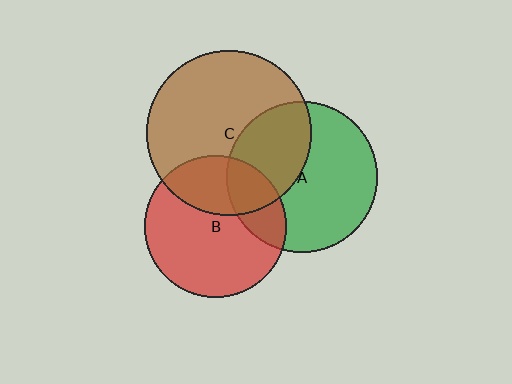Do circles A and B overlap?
Yes.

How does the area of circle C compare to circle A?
Approximately 1.2 times.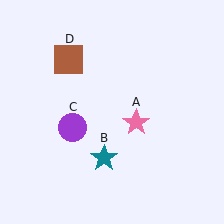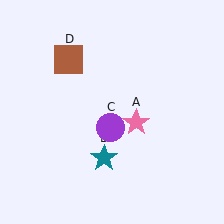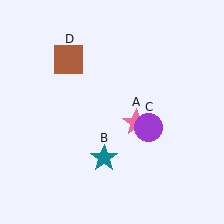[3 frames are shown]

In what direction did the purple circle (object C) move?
The purple circle (object C) moved right.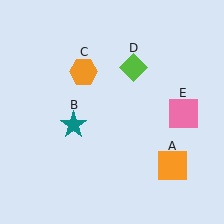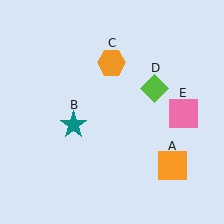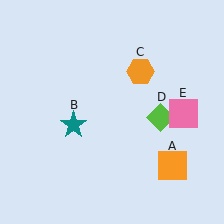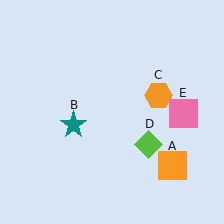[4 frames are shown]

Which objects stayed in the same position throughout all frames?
Orange square (object A) and teal star (object B) and pink square (object E) remained stationary.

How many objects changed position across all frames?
2 objects changed position: orange hexagon (object C), lime diamond (object D).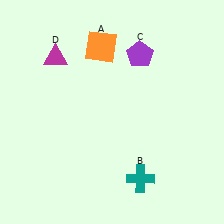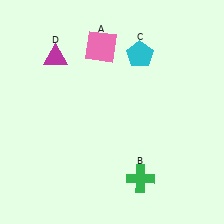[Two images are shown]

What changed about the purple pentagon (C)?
In Image 1, C is purple. In Image 2, it changed to cyan.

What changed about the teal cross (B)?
In Image 1, B is teal. In Image 2, it changed to green.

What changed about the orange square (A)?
In Image 1, A is orange. In Image 2, it changed to pink.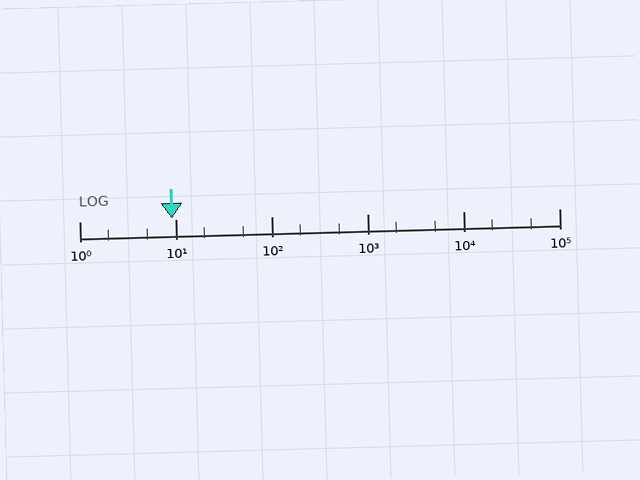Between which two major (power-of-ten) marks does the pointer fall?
The pointer is between 1 and 10.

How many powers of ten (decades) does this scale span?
The scale spans 5 decades, from 1 to 100000.